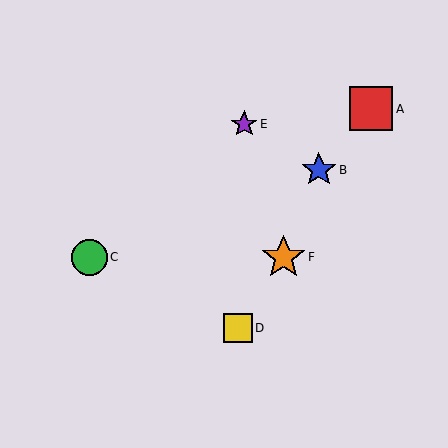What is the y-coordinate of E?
Object E is at y≈124.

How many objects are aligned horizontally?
2 objects (C, F) are aligned horizontally.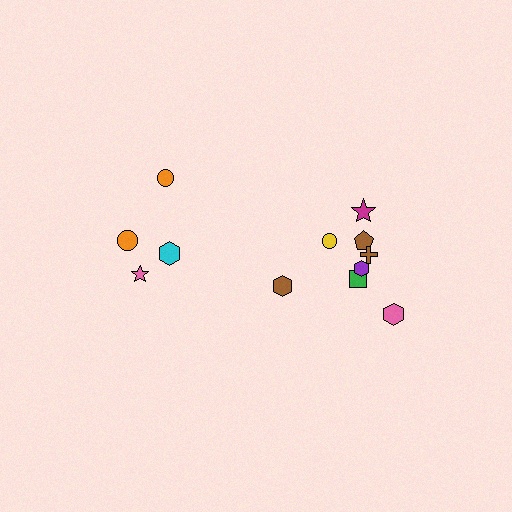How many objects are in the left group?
There are 4 objects.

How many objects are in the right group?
There are 8 objects.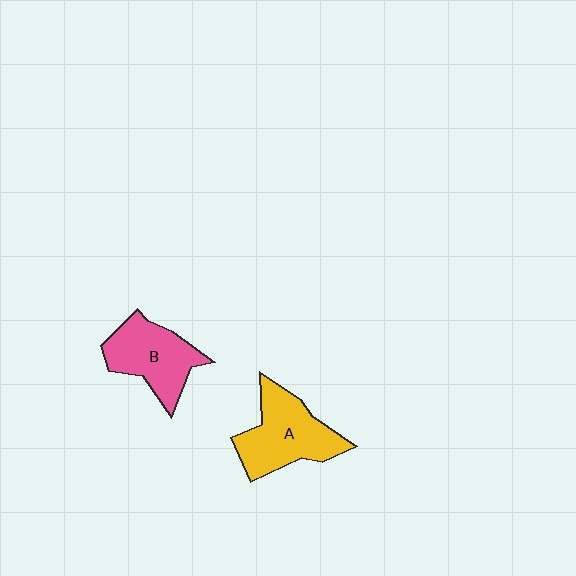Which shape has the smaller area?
Shape B (pink).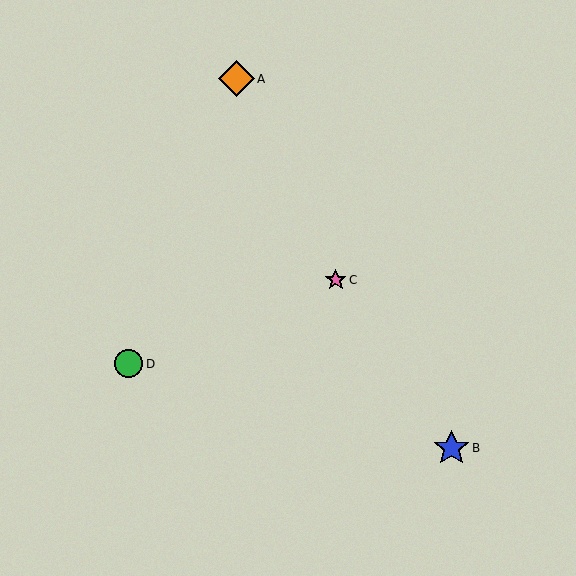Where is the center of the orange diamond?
The center of the orange diamond is at (236, 79).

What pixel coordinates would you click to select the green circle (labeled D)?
Click at (129, 364) to select the green circle D.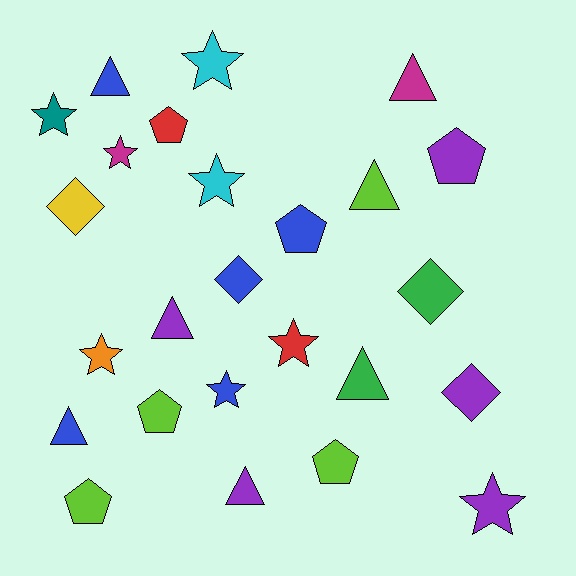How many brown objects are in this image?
There are no brown objects.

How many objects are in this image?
There are 25 objects.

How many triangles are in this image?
There are 7 triangles.